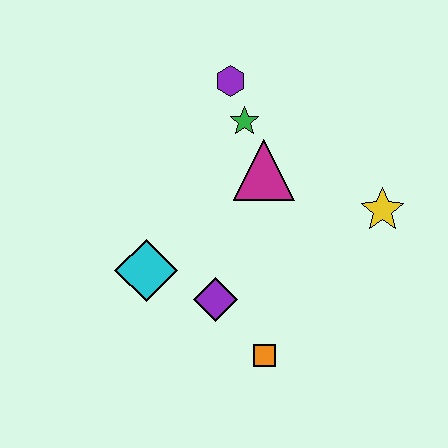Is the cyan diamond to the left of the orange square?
Yes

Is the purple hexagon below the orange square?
No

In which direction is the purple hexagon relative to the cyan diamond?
The purple hexagon is above the cyan diamond.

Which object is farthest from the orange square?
The purple hexagon is farthest from the orange square.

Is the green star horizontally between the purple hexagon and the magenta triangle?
Yes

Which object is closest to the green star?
The purple hexagon is closest to the green star.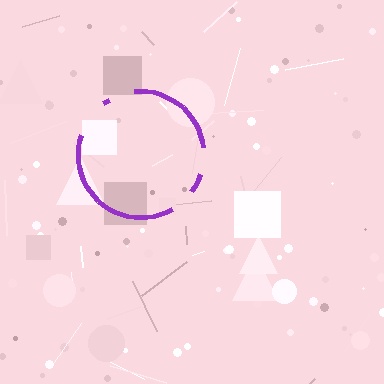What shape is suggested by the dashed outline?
The dashed outline suggests a circle.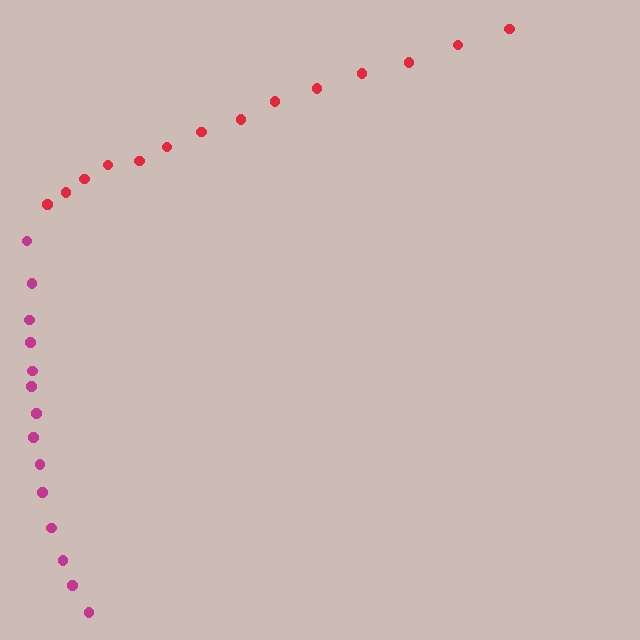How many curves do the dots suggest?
There are 2 distinct paths.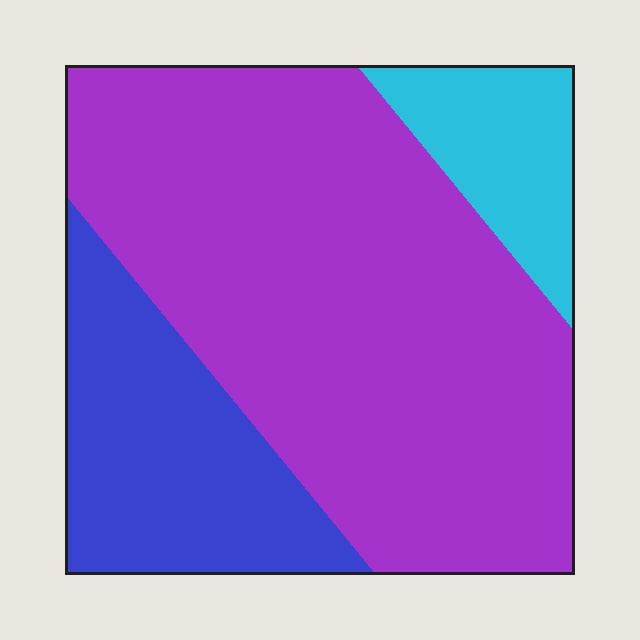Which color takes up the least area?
Cyan, at roughly 10%.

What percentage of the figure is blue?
Blue takes up about one quarter (1/4) of the figure.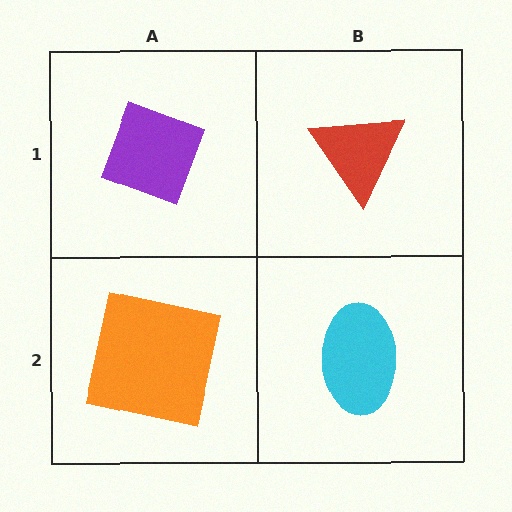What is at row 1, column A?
A purple diamond.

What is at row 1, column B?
A red triangle.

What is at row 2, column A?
An orange square.